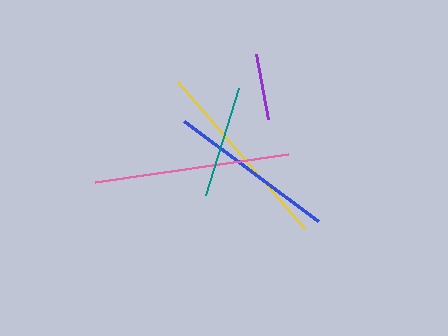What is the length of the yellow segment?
The yellow segment is approximately 194 pixels long.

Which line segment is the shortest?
The purple line is the shortest at approximately 67 pixels.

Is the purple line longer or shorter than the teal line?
The teal line is longer than the purple line.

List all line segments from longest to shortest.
From longest to shortest: pink, yellow, blue, teal, purple.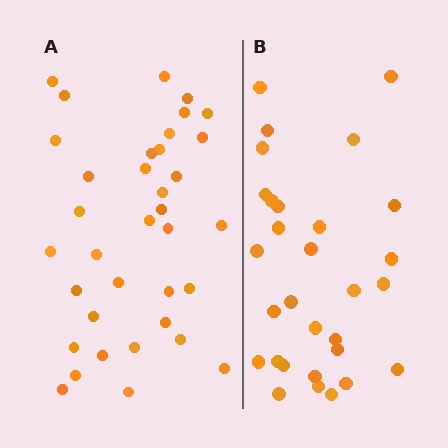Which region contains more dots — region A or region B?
Region A (the left region) has more dots.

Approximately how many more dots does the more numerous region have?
Region A has about 6 more dots than region B.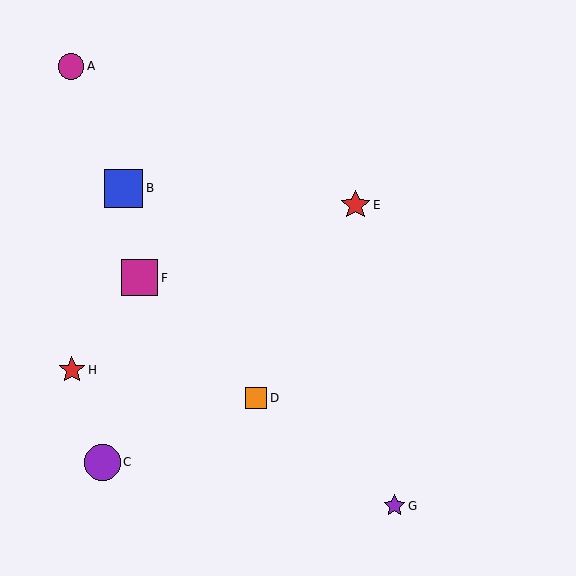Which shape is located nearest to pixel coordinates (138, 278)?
The magenta square (labeled F) at (140, 278) is nearest to that location.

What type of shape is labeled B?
Shape B is a blue square.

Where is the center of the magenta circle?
The center of the magenta circle is at (71, 66).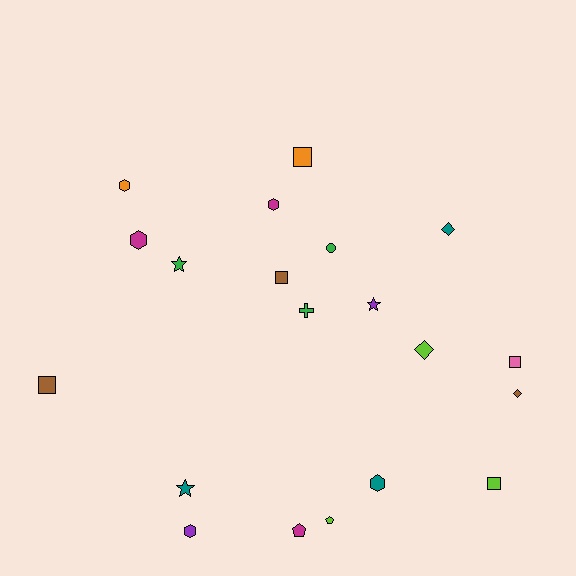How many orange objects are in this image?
There are 2 orange objects.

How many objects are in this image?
There are 20 objects.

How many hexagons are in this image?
There are 5 hexagons.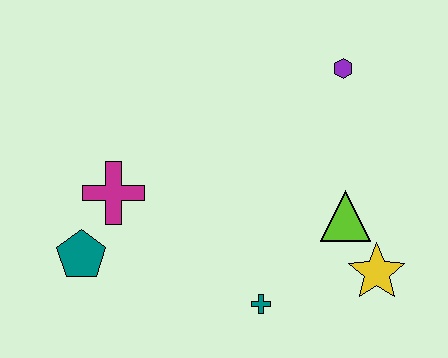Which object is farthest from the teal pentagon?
The purple hexagon is farthest from the teal pentagon.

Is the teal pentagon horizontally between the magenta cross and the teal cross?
No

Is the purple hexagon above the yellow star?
Yes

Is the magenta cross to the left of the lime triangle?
Yes